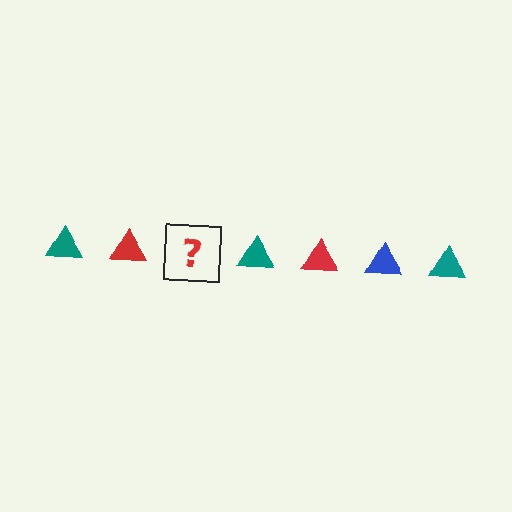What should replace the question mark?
The question mark should be replaced with a blue triangle.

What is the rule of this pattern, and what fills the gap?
The rule is that the pattern cycles through teal, red, blue triangles. The gap should be filled with a blue triangle.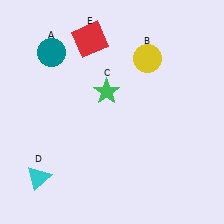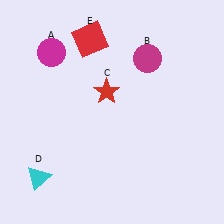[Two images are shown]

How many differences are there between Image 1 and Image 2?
There are 3 differences between the two images.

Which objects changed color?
A changed from teal to magenta. B changed from yellow to magenta. C changed from green to red.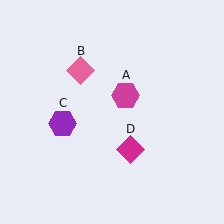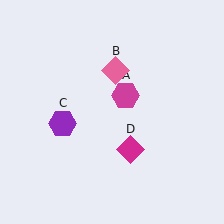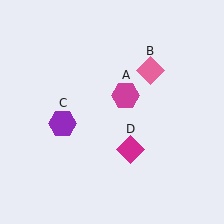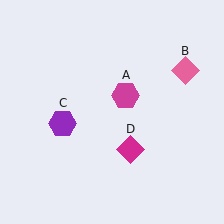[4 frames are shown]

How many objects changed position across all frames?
1 object changed position: pink diamond (object B).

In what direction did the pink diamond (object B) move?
The pink diamond (object B) moved right.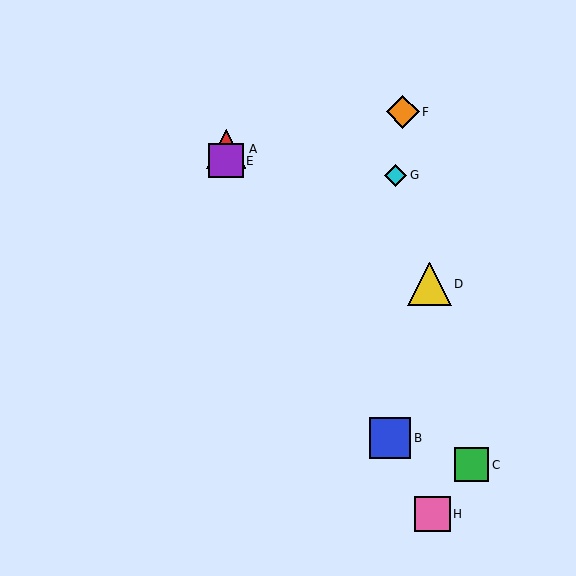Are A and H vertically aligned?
No, A is at x≈226 and H is at x≈432.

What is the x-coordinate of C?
Object C is at x≈472.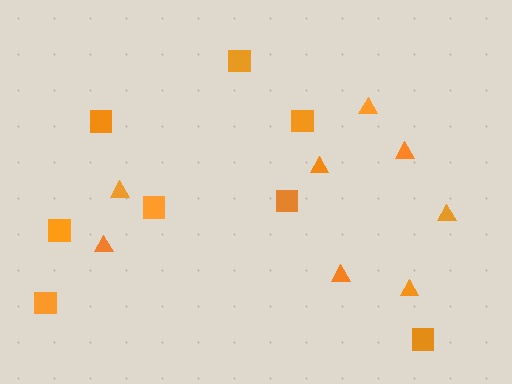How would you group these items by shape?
There are 2 groups: one group of triangles (8) and one group of squares (8).